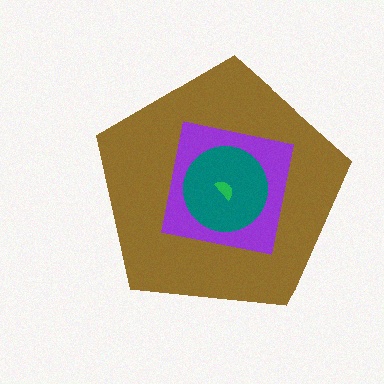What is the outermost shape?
The brown pentagon.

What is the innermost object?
The green semicircle.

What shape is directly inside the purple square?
The teal circle.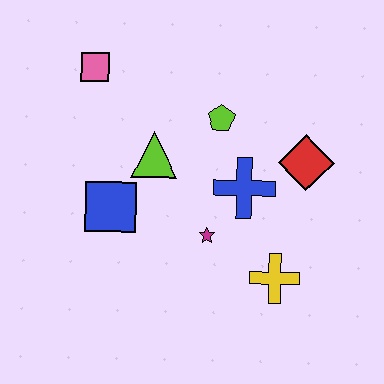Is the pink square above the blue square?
Yes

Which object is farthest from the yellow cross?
The pink square is farthest from the yellow cross.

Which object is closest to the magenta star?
The blue cross is closest to the magenta star.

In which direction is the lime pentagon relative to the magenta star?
The lime pentagon is above the magenta star.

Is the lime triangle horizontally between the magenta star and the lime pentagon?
No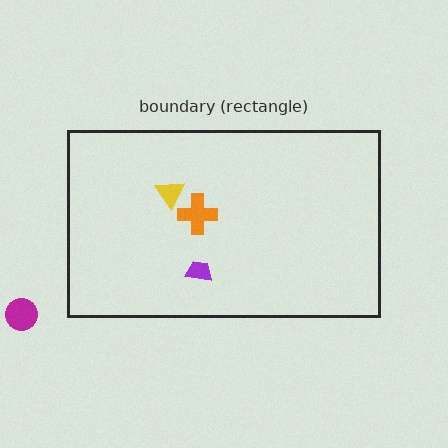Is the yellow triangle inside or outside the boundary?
Inside.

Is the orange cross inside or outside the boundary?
Inside.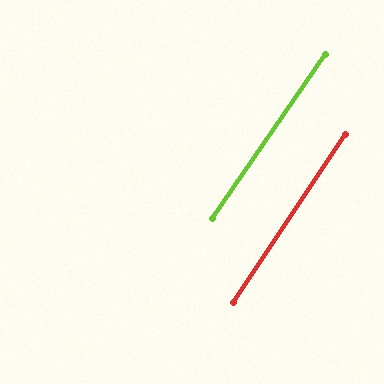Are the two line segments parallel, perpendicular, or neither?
Parallel — their directions differ by only 1.2°.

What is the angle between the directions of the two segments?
Approximately 1 degree.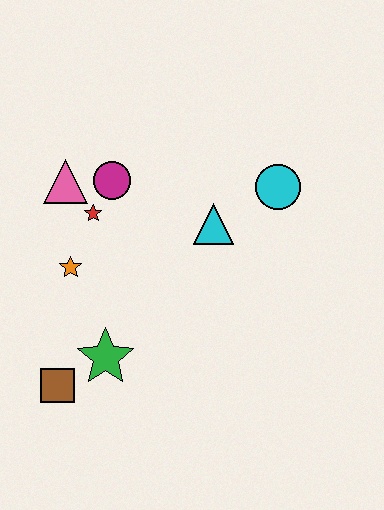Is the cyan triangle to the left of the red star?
No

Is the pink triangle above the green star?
Yes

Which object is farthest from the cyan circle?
The brown square is farthest from the cyan circle.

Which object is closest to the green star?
The brown square is closest to the green star.